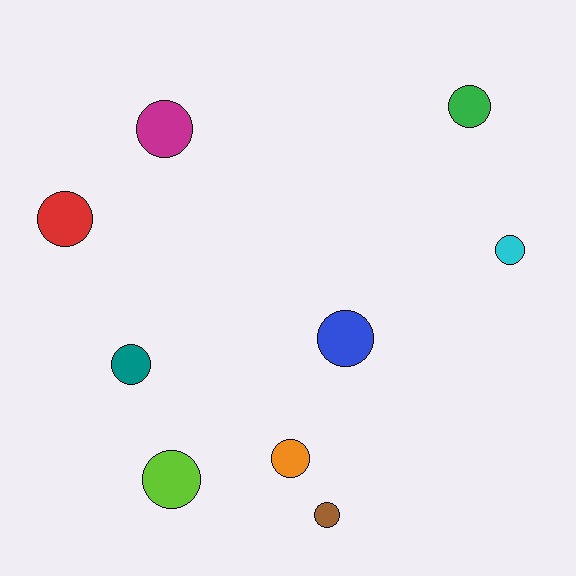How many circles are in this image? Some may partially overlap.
There are 9 circles.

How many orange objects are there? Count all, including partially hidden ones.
There is 1 orange object.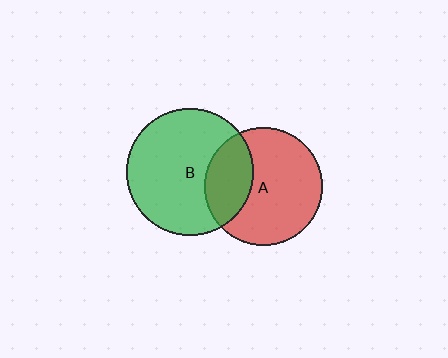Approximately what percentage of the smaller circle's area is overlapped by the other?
Approximately 30%.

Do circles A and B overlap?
Yes.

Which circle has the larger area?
Circle B (green).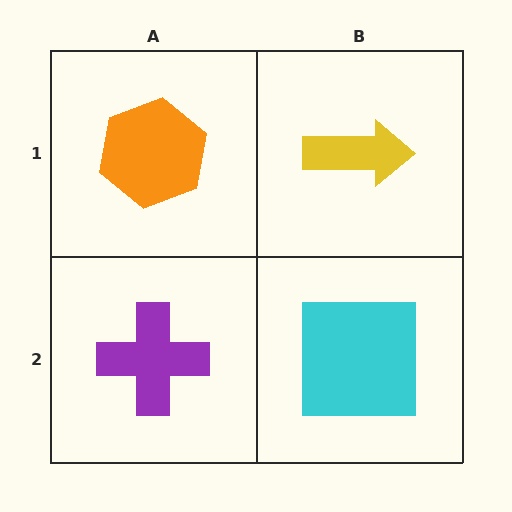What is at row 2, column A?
A purple cross.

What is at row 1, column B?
A yellow arrow.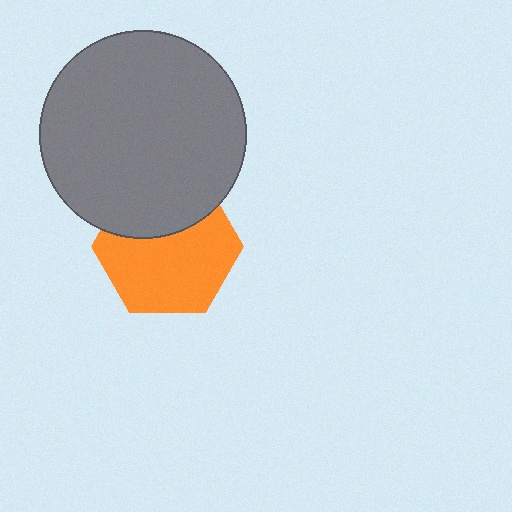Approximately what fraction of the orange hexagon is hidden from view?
Roughly 34% of the orange hexagon is hidden behind the gray circle.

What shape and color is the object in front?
The object in front is a gray circle.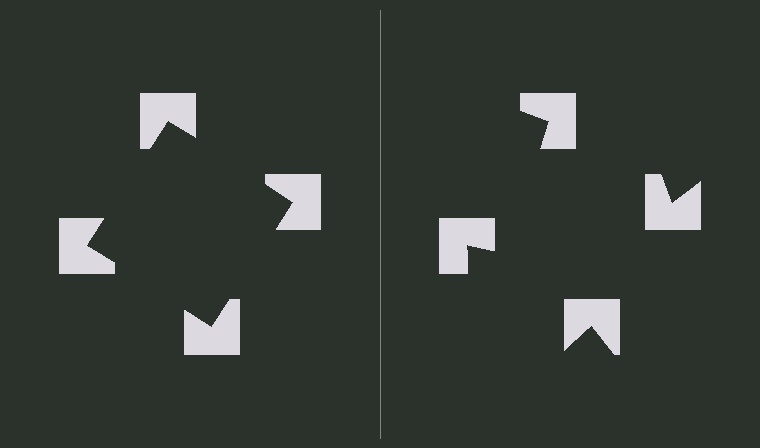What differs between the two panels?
The notched squares are positioned identically on both sides; only the wedge orientations differ. On the left they align to a square; on the right they are misaligned.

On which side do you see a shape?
An illusory square appears on the left side. On the right side the wedge cuts are rotated, so no coherent shape forms.